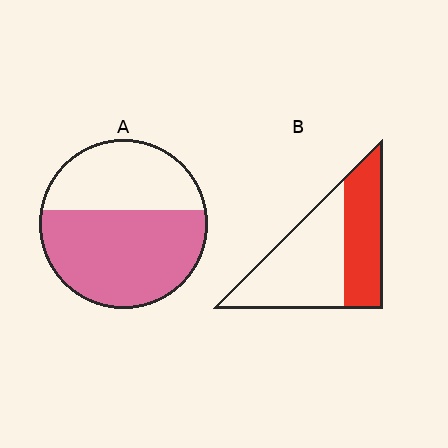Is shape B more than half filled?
No.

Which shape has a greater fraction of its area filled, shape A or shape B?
Shape A.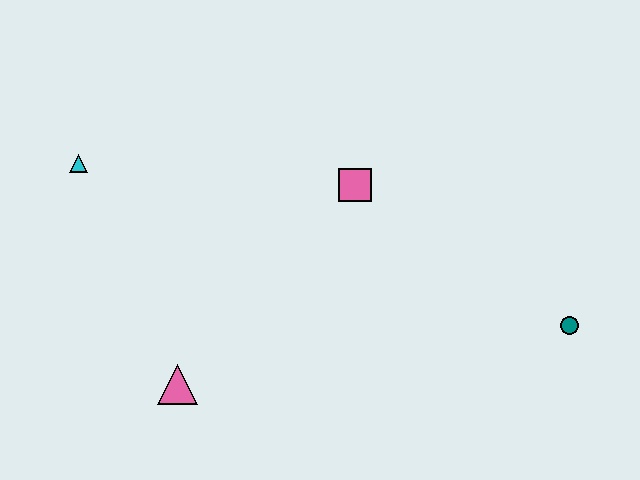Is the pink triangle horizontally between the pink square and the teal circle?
No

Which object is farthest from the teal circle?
The cyan triangle is farthest from the teal circle.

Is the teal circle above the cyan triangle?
No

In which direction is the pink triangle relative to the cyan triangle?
The pink triangle is below the cyan triangle.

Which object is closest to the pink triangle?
The cyan triangle is closest to the pink triangle.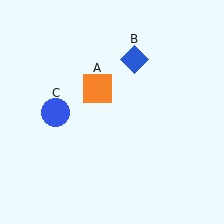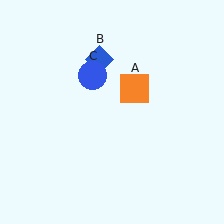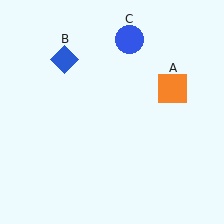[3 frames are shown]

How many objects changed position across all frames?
3 objects changed position: orange square (object A), blue diamond (object B), blue circle (object C).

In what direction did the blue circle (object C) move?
The blue circle (object C) moved up and to the right.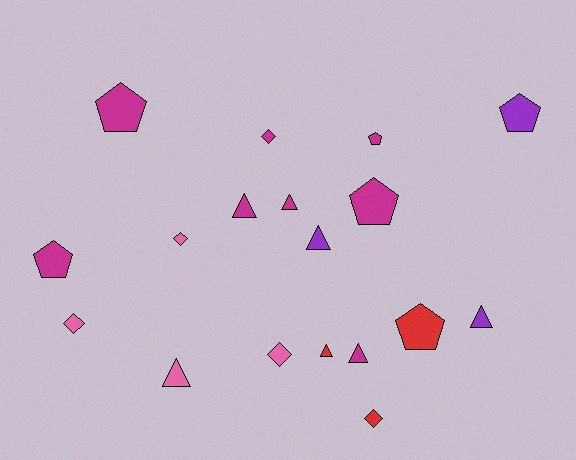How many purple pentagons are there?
There is 1 purple pentagon.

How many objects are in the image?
There are 18 objects.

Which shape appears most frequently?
Triangle, with 7 objects.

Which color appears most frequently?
Magenta, with 8 objects.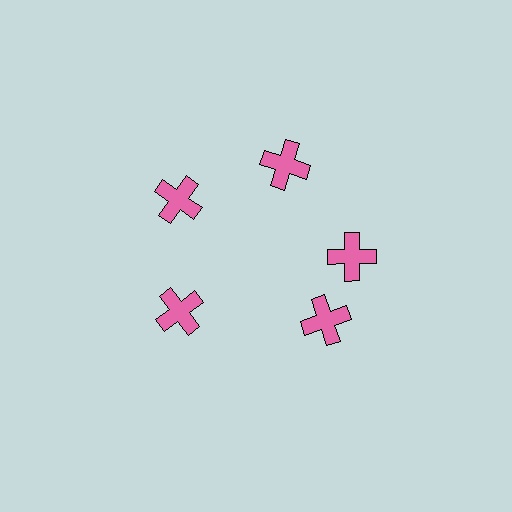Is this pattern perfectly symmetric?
No. The 5 pink crosses are arranged in a ring, but one element near the 5 o'clock position is rotated out of alignment along the ring, breaking the 5-fold rotational symmetry.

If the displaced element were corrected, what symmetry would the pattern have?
It would have 5-fold rotational symmetry — the pattern would map onto itself every 72 degrees.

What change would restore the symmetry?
The symmetry would be restored by rotating it back into even spacing with its neighbors so that all 5 crosses sit at equal angles and equal distance from the center.